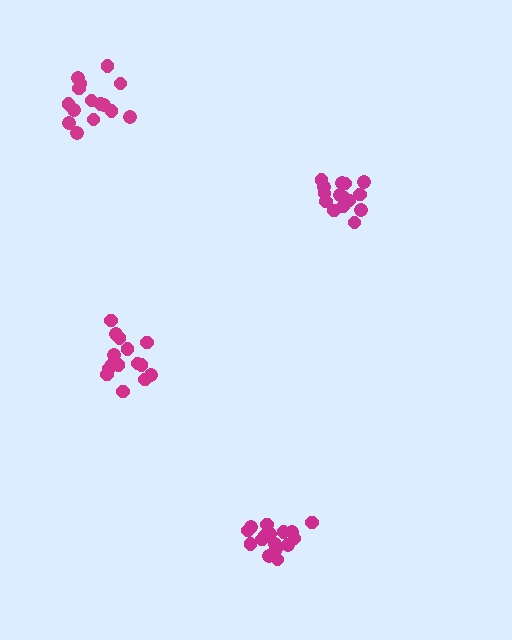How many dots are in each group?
Group 1: 15 dots, Group 2: 15 dots, Group 3: 16 dots, Group 4: 15 dots (61 total).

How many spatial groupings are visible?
There are 4 spatial groupings.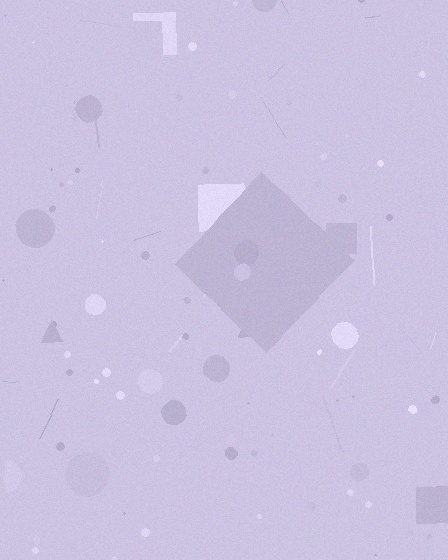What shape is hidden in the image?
A diamond is hidden in the image.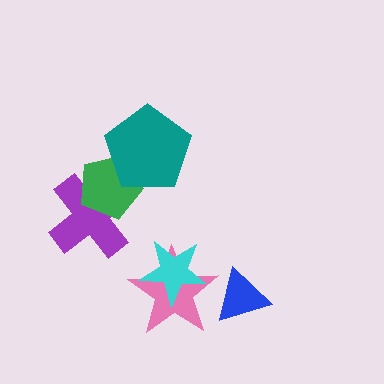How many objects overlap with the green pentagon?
2 objects overlap with the green pentagon.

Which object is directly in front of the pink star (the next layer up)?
The blue triangle is directly in front of the pink star.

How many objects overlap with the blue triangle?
1 object overlaps with the blue triangle.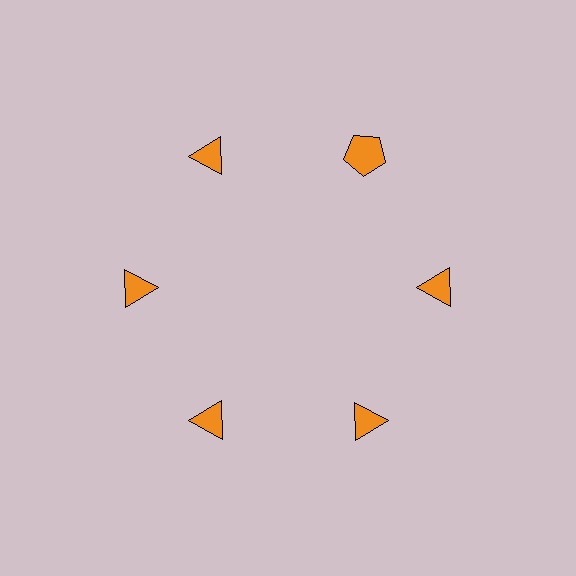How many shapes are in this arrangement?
There are 6 shapes arranged in a ring pattern.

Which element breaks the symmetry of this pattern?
The orange pentagon at roughly the 1 o'clock position breaks the symmetry. All other shapes are orange triangles.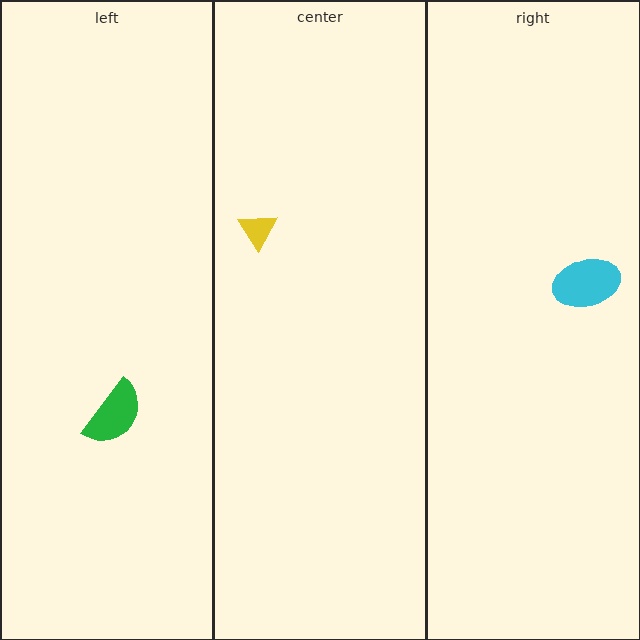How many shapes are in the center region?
1.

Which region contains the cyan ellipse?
The right region.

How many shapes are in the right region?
1.